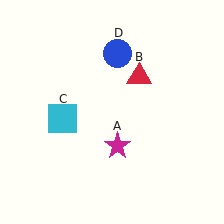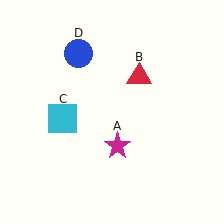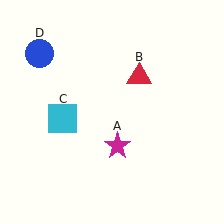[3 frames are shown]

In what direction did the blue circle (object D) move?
The blue circle (object D) moved left.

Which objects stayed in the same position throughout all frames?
Magenta star (object A) and red triangle (object B) and cyan square (object C) remained stationary.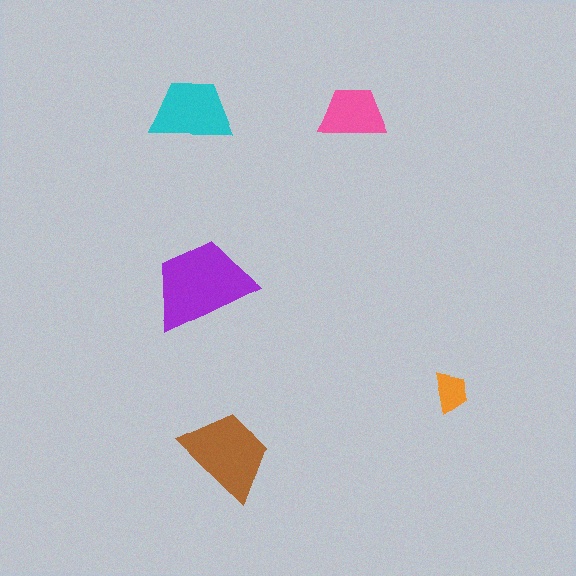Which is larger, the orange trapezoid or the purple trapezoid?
The purple one.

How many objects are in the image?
There are 5 objects in the image.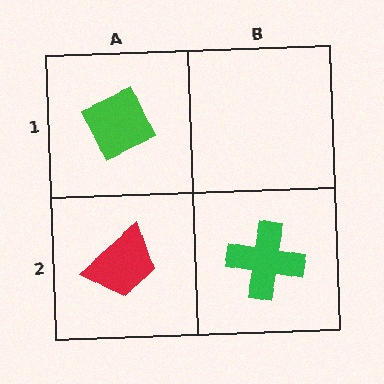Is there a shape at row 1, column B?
No, that cell is empty.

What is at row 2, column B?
A green cross.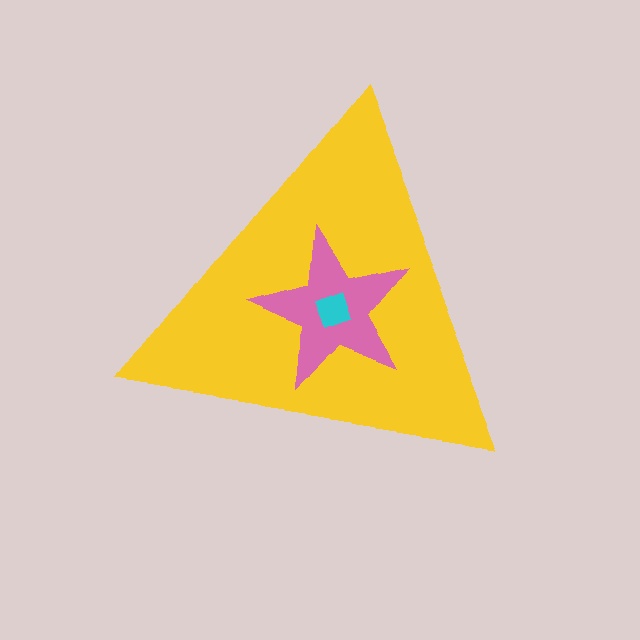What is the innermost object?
The cyan square.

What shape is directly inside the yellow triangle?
The pink star.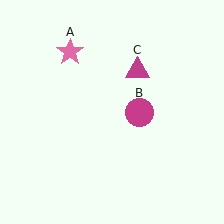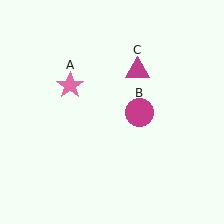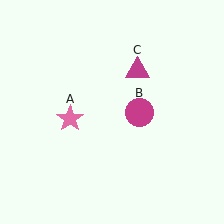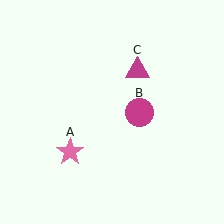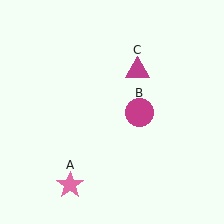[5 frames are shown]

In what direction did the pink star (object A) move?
The pink star (object A) moved down.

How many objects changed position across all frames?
1 object changed position: pink star (object A).